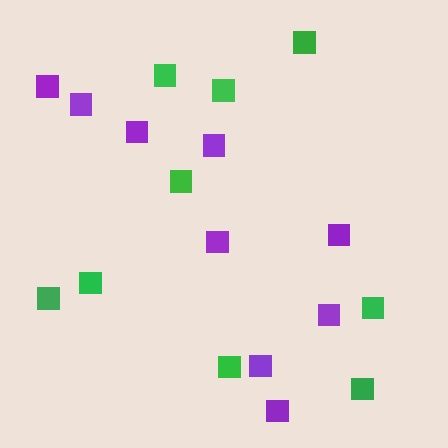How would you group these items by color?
There are 2 groups: one group of purple squares (9) and one group of green squares (9).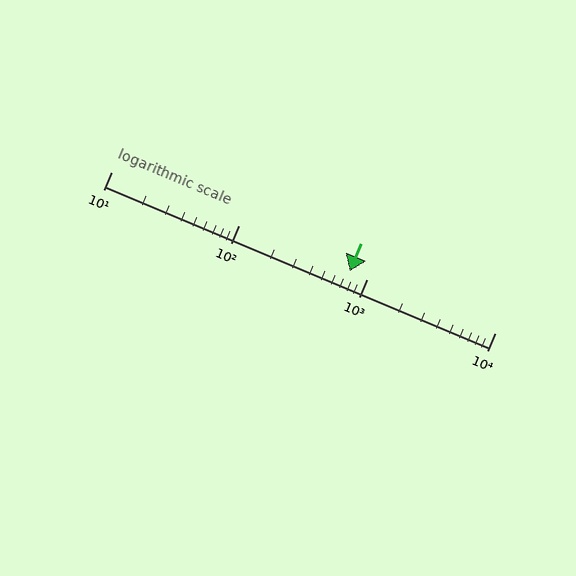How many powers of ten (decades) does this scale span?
The scale spans 3 decades, from 10 to 10000.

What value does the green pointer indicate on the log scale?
The pointer indicates approximately 730.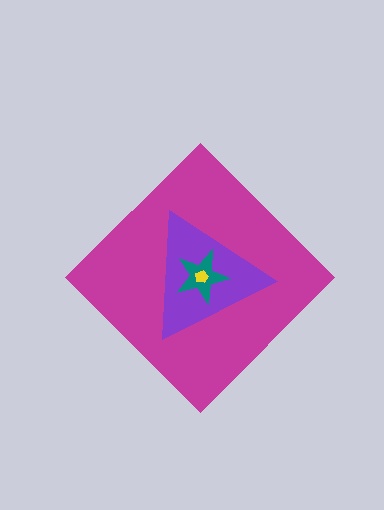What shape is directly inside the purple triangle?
The teal star.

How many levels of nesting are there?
4.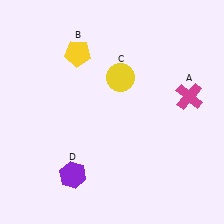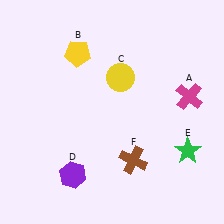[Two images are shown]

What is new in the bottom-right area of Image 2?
A green star (E) was added in the bottom-right area of Image 2.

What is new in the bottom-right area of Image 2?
A brown cross (F) was added in the bottom-right area of Image 2.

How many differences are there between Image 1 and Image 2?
There are 2 differences between the two images.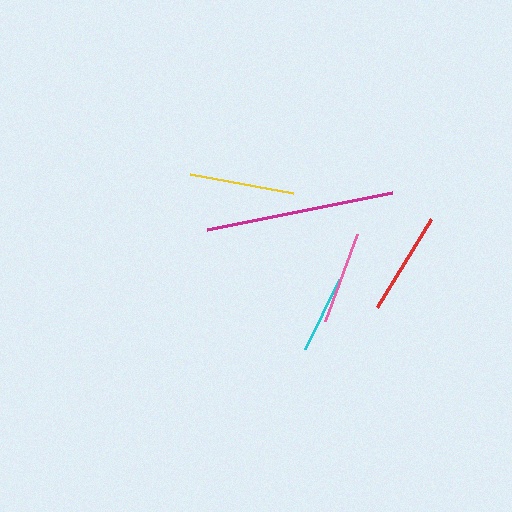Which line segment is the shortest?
The cyan line is the shortest at approximately 78 pixels.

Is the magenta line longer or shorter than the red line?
The magenta line is longer than the red line.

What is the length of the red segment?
The red segment is approximately 103 pixels long.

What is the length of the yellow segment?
The yellow segment is approximately 105 pixels long.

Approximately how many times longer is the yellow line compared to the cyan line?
The yellow line is approximately 1.4 times the length of the cyan line.